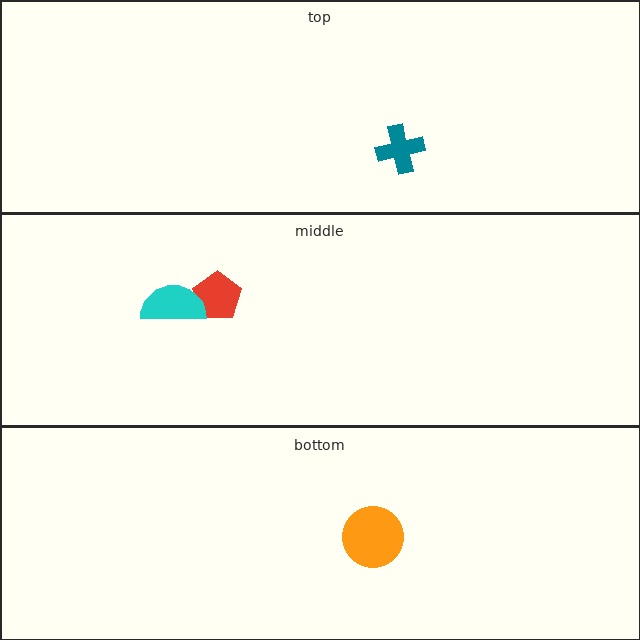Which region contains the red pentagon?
The middle region.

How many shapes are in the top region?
1.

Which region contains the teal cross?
The top region.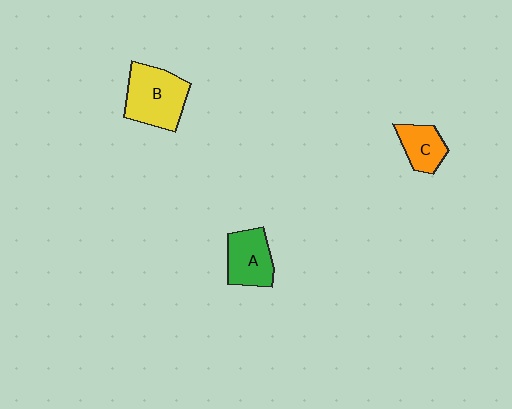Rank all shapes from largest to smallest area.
From largest to smallest: B (yellow), A (green), C (orange).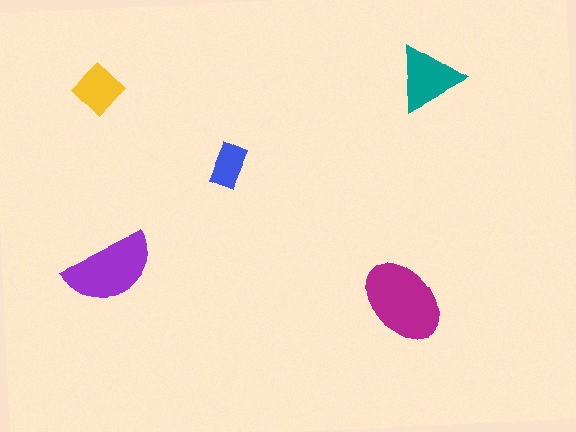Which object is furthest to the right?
The teal triangle is rightmost.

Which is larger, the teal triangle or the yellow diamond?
The teal triangle.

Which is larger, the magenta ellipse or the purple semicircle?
The magenta ellipse.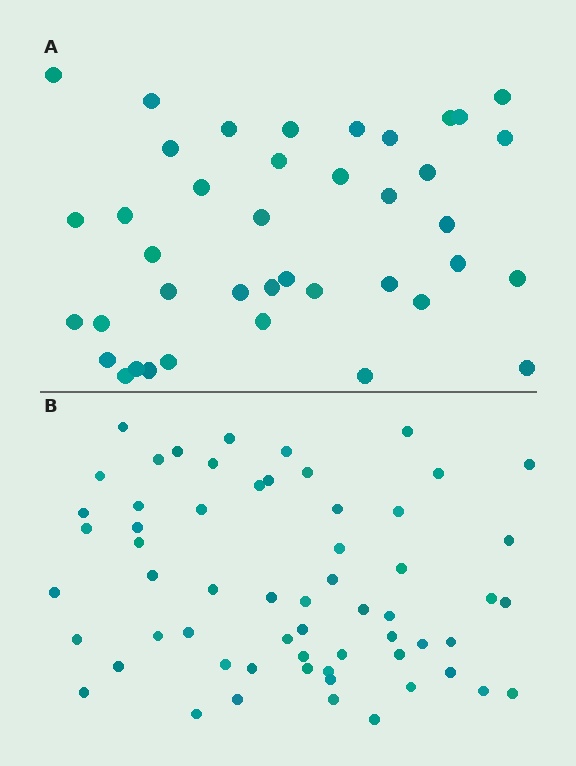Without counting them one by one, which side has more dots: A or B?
Region B (the bottom region) has more dots.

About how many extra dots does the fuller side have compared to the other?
Region B has approximately 20 more dots than region A.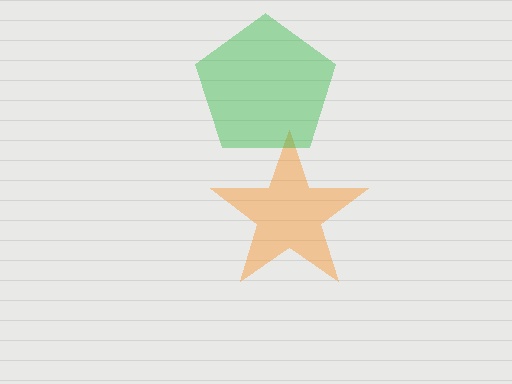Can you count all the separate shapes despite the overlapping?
Yes, there are 2 separate shapes.